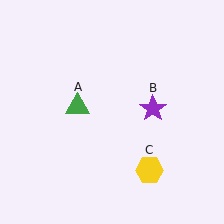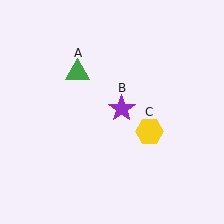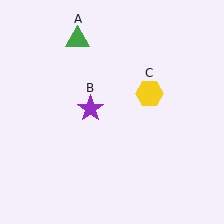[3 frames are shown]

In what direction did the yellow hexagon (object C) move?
The yellow hexagon (object C) moved up.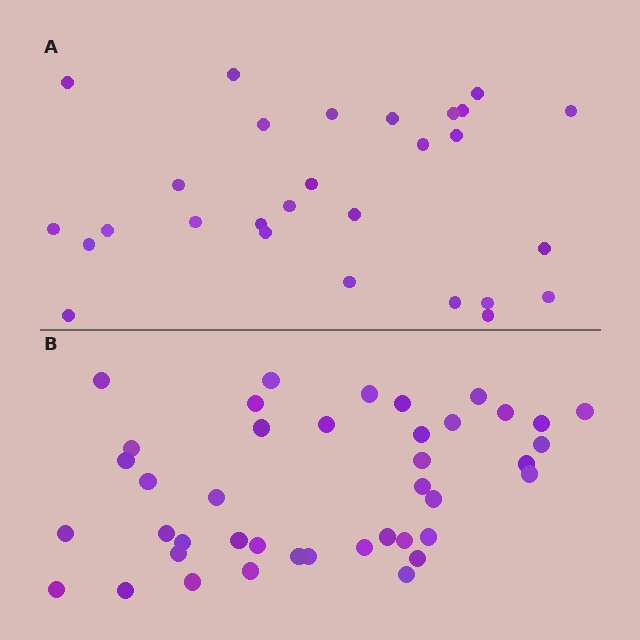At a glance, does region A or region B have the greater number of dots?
Region B (the bottom region) has more dots.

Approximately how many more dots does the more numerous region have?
Region B has approximately 15 more dots than region A.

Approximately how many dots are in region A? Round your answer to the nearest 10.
About 30 dots. (The exact count is 28, which rounds to 30.)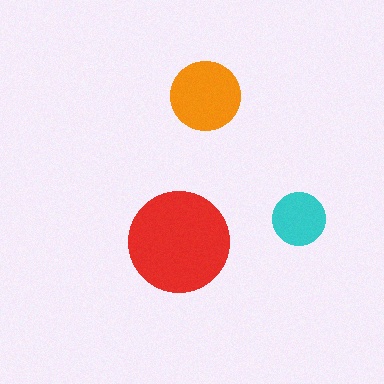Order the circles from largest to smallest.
the red one, the orange one, the cyan one.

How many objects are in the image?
There are 3 objects in the image.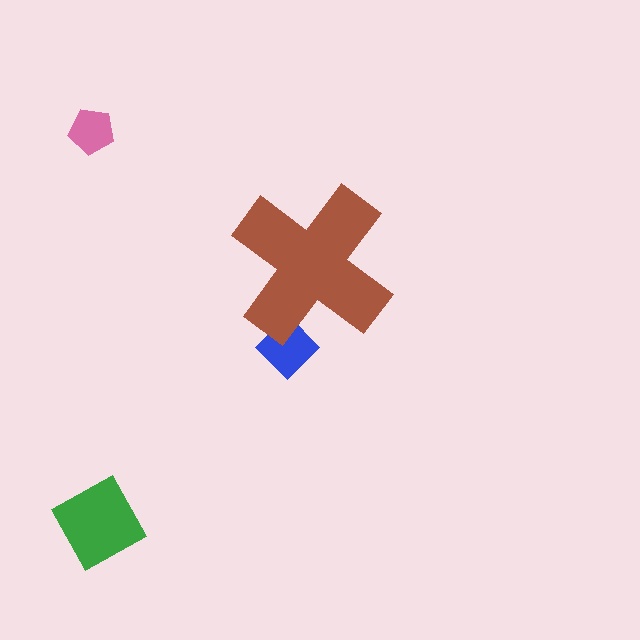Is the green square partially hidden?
No, the green square is fully visible.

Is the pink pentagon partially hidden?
No, the pink pentagon is fully visible.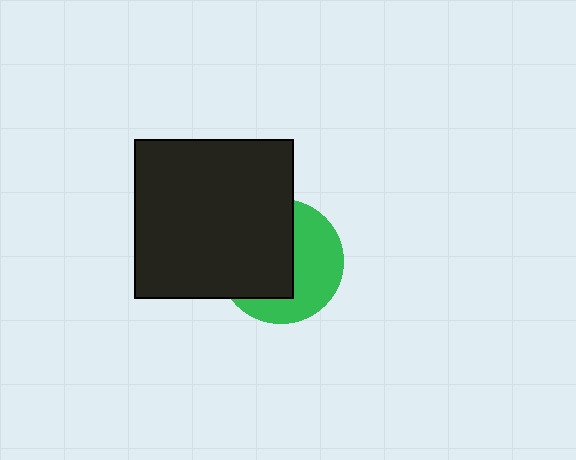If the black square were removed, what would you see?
You would see the complete green circle.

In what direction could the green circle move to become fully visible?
The green circle could move right. That would shift it out from behind the black square entirely.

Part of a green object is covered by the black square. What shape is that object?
It is a circle.